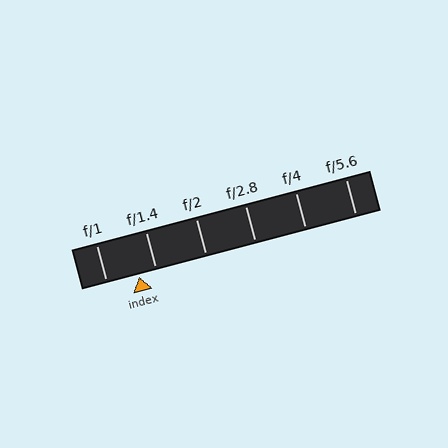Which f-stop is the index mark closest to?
The index mark is closest to f/1.4.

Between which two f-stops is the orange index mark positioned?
The index mark is between f/1 and f/1.4.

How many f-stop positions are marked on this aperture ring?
There are 6 f-stop positions marked.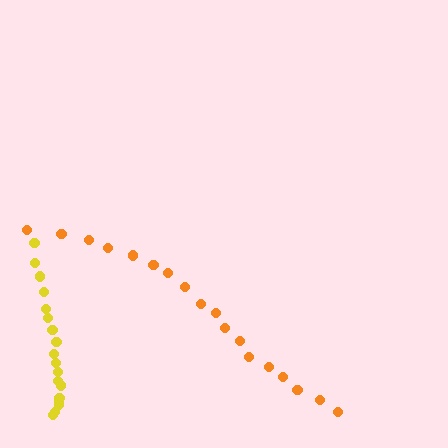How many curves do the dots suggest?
There are 2 distinct paths.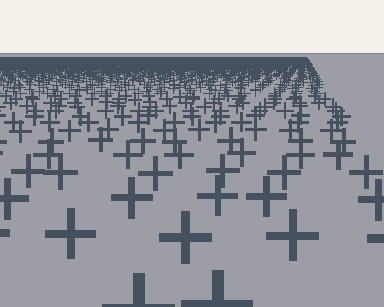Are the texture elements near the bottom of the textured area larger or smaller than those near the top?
Larger. Near the bottom, elements are closer to the viewer and appear at a bigger on-screen size.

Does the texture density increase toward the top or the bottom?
Density increases toward the top.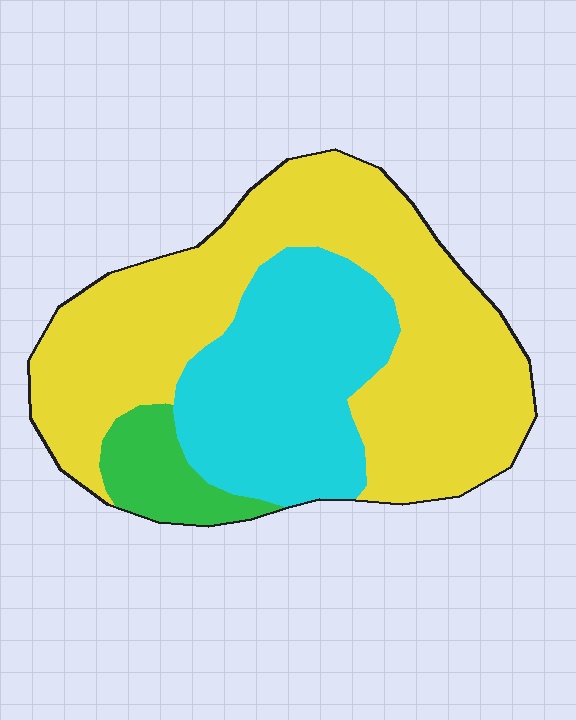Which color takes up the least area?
Green, at roughly 10%.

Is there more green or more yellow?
Yellow.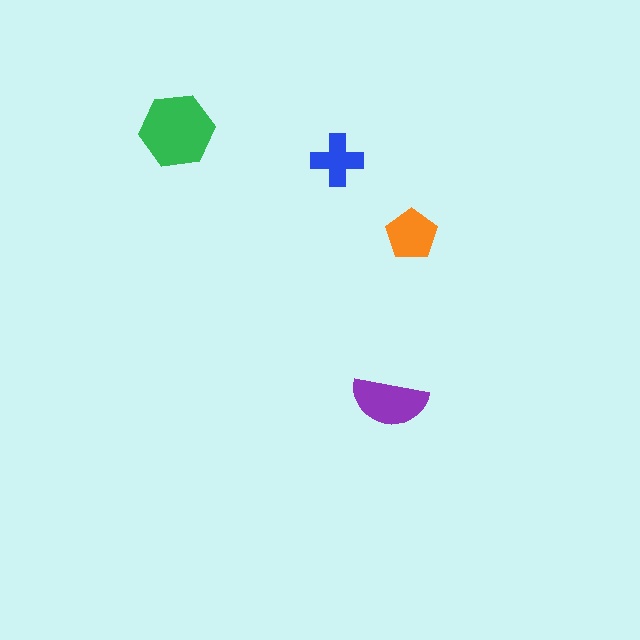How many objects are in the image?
There are 4 objects in the image.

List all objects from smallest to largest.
The blue cross, the orange pentagon, the purple semicircle, the green hexagon.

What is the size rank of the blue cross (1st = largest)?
4th.